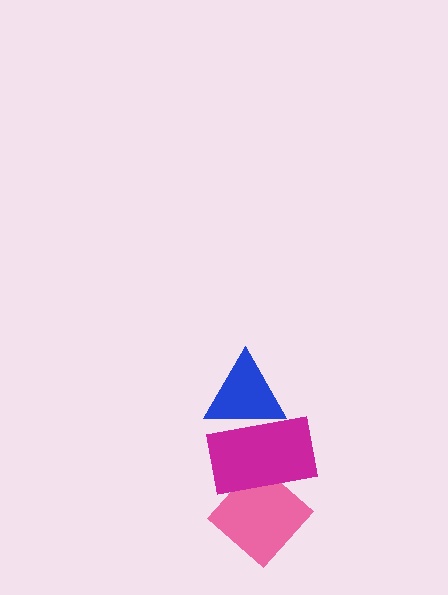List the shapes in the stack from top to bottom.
From top to bottom: the blue triangle, the magenta rectangle, the pink diamond.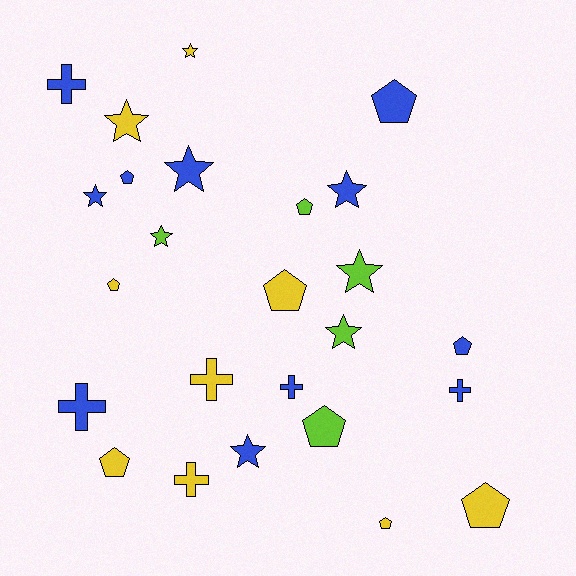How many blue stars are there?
There are 4 blue stars.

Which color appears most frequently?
Blue, with 11 objects.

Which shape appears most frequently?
Pentagon, with 10 objects.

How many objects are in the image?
There are 25 objects.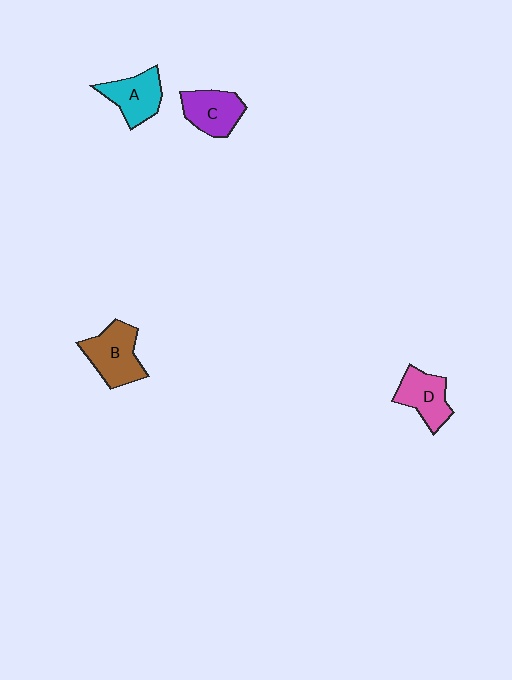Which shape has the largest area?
Shape B (brown).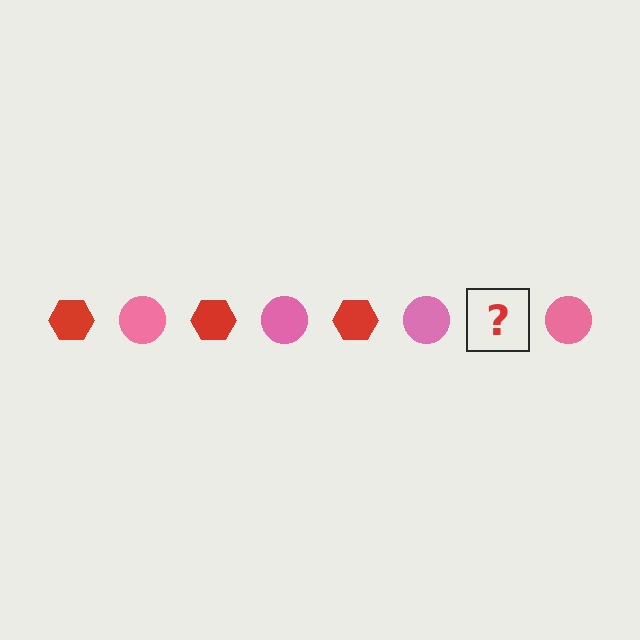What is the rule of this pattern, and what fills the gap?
The rule is that the pattern alternates between red hexagon and pink circle. The gap should be filled with a red hexagon.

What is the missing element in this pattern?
The missing element is a red hexagon.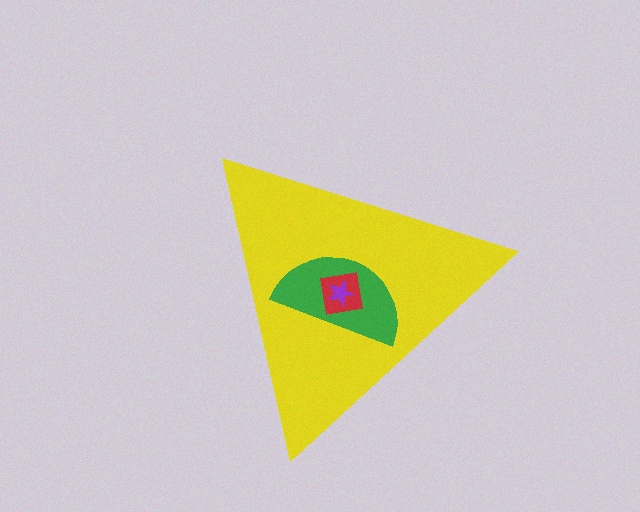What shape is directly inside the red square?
The purple star.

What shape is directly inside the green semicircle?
The red square.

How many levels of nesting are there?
4.